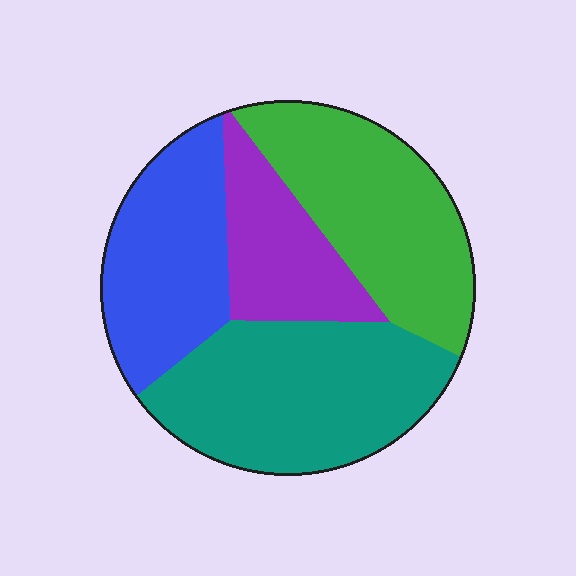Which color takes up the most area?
Teal, at roughly 35%.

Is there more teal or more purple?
Teal.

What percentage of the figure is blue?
Blue takes up about one quarter (1/4) of the figure.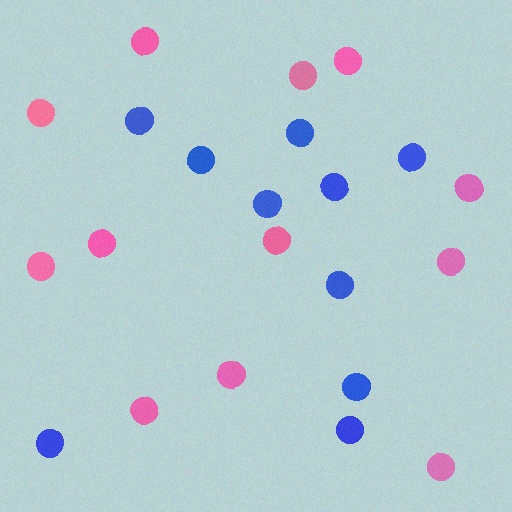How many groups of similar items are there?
There are 2 groups: one group of pink circles (12) and one group of blue circles (10).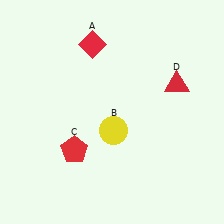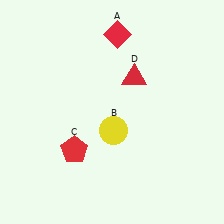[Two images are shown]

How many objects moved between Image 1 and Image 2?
2 objects moved between the two images.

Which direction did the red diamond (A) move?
The red diamond (A) moved right.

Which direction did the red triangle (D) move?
The red triangle (D) moved left.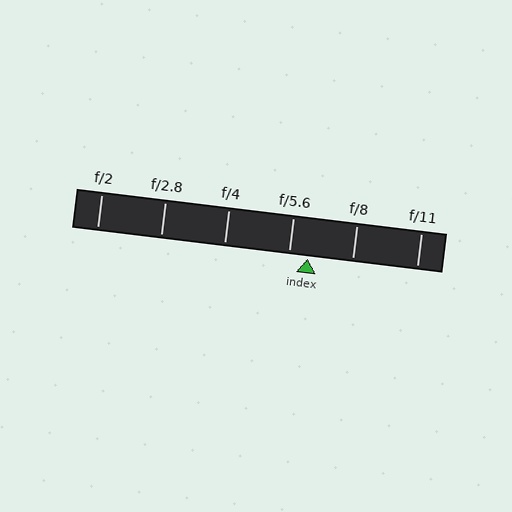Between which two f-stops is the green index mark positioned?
The index mark is between f/5.6 and f/8.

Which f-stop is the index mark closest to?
The index mark is closest to f/5.6.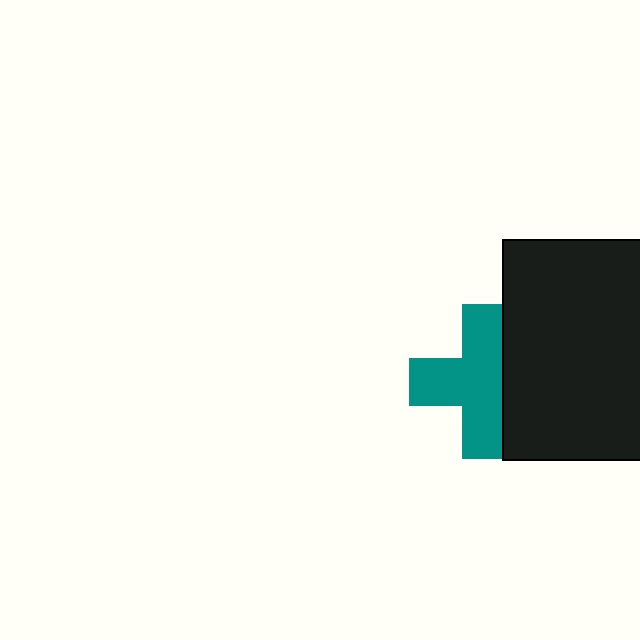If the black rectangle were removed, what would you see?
You would see the complete teal cross.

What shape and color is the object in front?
The object in front is a black rectangle.